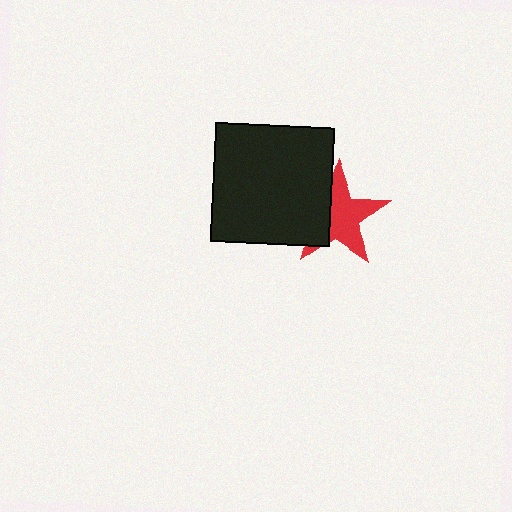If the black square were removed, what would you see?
You would see the complete red star.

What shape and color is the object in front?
The object in front is a black square.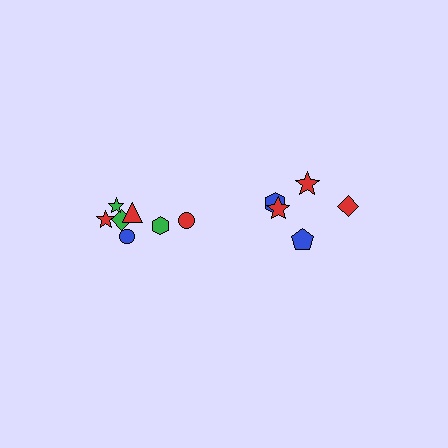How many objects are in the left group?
There are 7 objects.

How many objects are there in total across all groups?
There are 12 objects.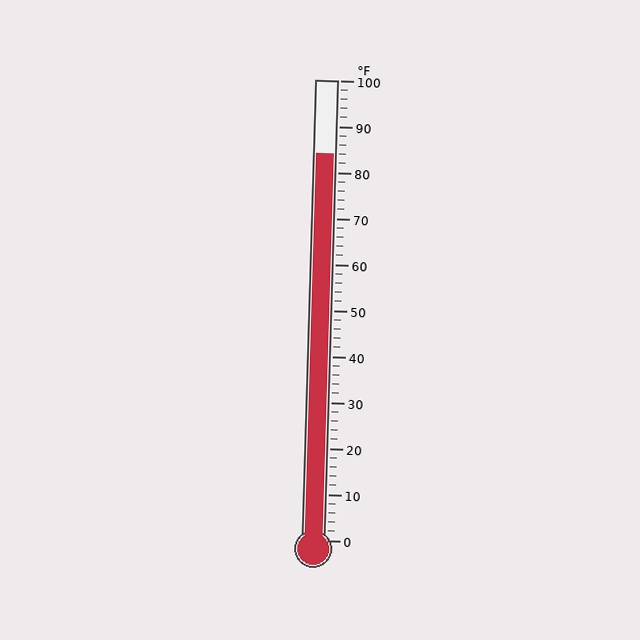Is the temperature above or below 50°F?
The temperature is above 50°F.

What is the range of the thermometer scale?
The thermometer scale ranges from 0°F to 100°F.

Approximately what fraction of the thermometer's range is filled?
The thermometer is filled to approximately 85% of its range.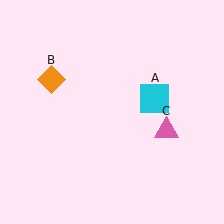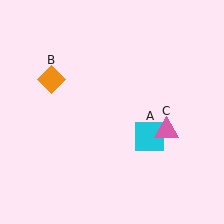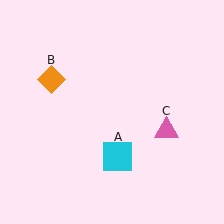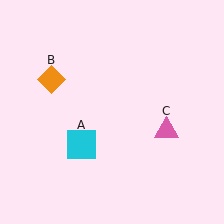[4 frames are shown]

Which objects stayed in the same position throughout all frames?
Orange diamond (object B) and pink triangle (object C) remained stationary.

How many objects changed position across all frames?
1 object changed position: cyan square (object A).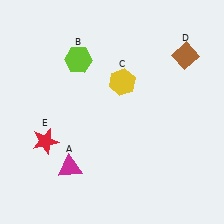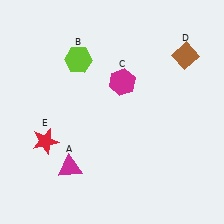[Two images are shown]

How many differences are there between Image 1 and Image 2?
There is 1 difference between the two images.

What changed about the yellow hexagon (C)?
In Image 1, C is yellow. In Image 2, it changed to magenta.